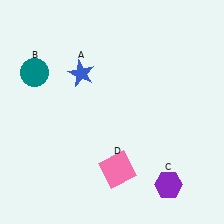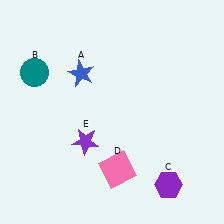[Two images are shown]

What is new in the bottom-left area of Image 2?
A purple star (E) was added in the bottom-left area of Image 2.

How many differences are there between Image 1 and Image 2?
There is 1 difference between the two images.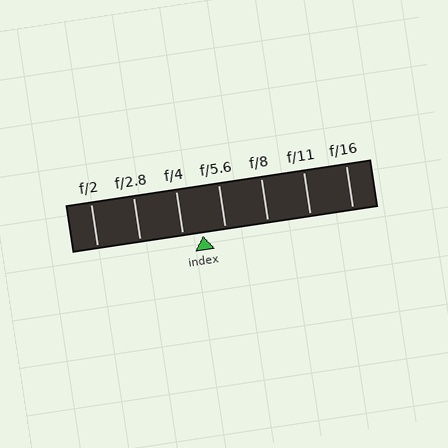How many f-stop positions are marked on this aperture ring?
There are 7 f-stop positions marked.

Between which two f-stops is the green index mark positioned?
The index mark is between f/4 and f/5.6.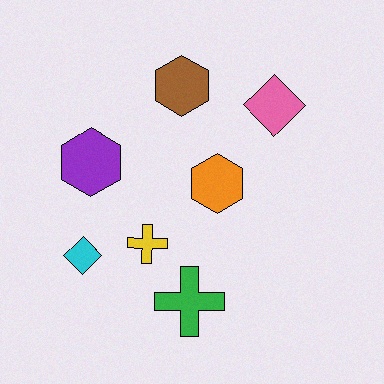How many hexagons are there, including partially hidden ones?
There are 3 hexagons.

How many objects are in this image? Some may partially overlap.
There are 7 objects.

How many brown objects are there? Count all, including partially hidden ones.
There is 1 brown object.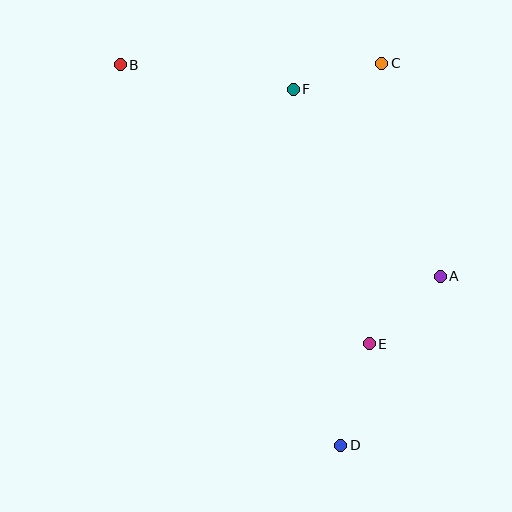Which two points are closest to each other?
Points C and F are closest to each other.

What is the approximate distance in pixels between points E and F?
The distance between E and F is approximately 266 pixels.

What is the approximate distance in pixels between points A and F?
The distance between A and F is approximately 238 pixels.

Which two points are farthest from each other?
Points B and D are farthest from each other.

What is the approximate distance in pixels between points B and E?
The distance between B and E is approximately 374 pixels.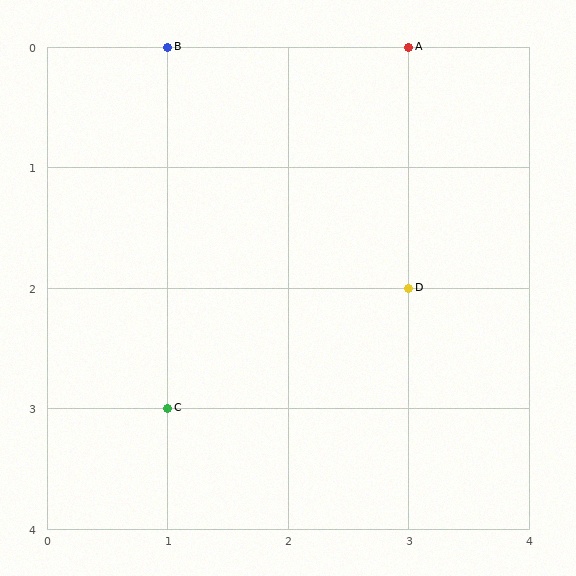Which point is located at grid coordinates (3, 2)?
Point D is at (3, 2).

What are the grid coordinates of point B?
Point B is at grid coordinates (1, 0).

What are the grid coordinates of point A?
Point A is at grid coordinates (3, 0).